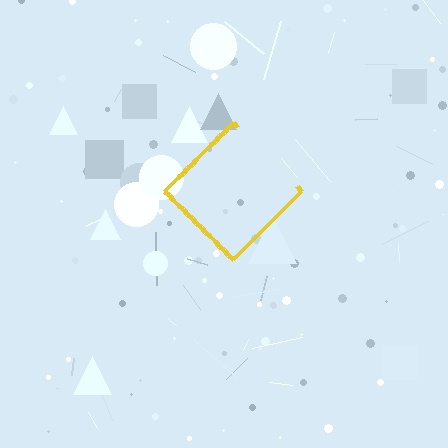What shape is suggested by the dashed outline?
The dashed outline suggests a diamond.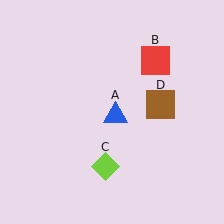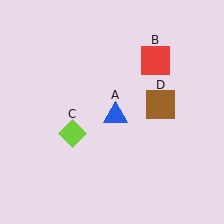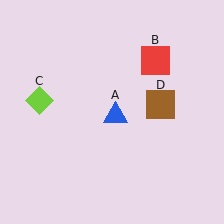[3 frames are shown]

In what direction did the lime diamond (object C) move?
The lime diamond (object C) moved up and to the left.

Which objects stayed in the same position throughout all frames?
Blue triangle (object A) and red square (object B) and brown square (object D) remained stationary.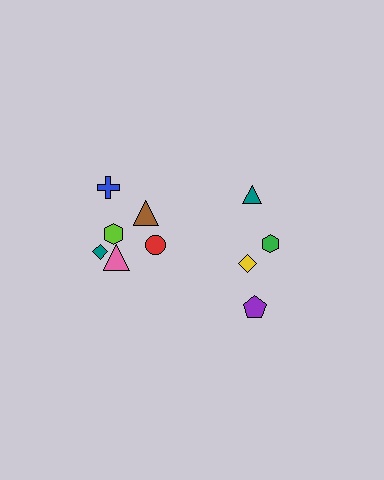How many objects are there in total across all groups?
There are 10 objects.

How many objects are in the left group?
There are 6 objects.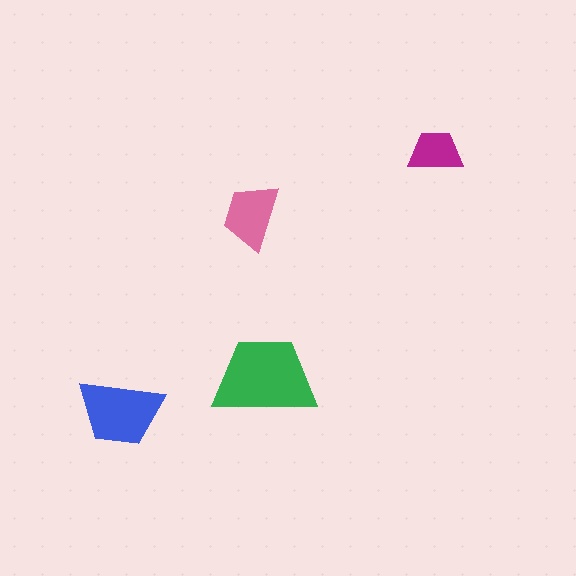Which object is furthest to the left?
The blue trapezoid is leftmost.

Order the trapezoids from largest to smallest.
the green one, the blue one, the pink one, the magenta one.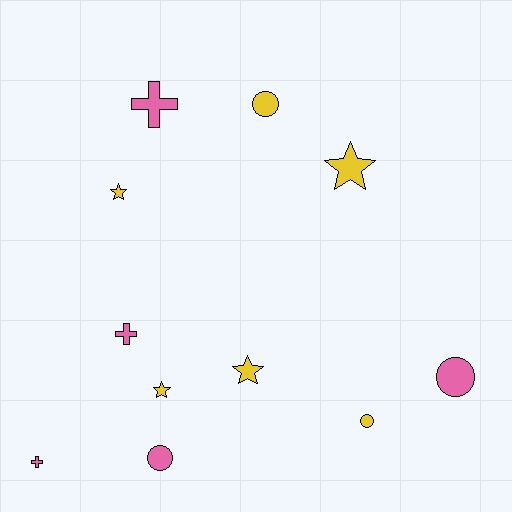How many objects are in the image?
There are 11 objects.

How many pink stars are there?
There are no pink stars.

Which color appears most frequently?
Yellow, with 6 objects.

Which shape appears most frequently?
Star, with 4 objects.